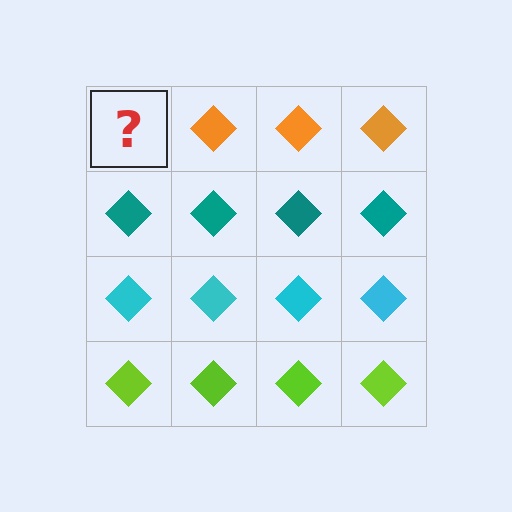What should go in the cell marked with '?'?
The missing cell should contain an orange diamond.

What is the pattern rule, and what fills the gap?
The rule is that each row has a consistent color. The gap should be filled with an orange diamond.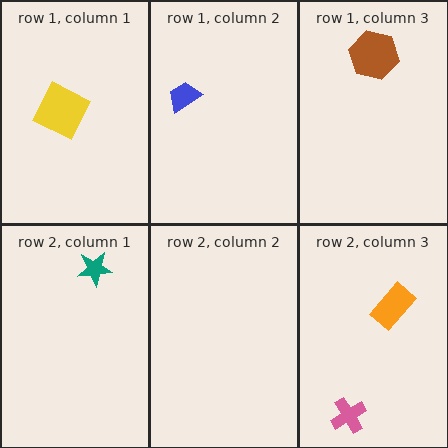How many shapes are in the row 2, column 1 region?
1.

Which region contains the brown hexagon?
The row 1, column 3 region.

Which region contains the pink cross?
The row 2, column 3 region.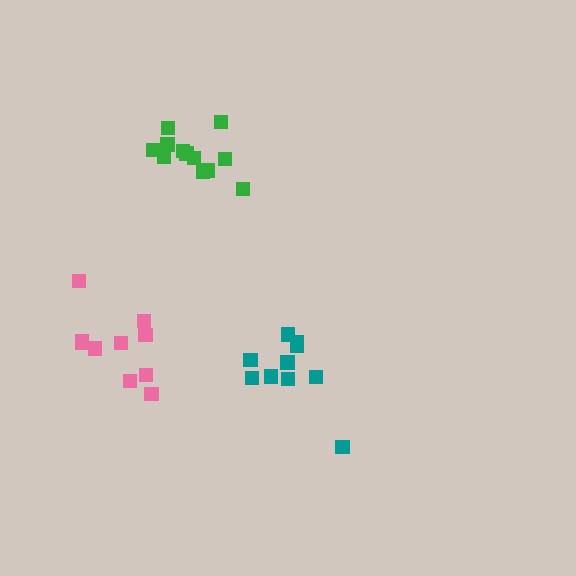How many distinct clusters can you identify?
There are 3 distinct clusters.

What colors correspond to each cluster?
The clusters are colored: teal, green, pink.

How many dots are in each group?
Group 1: 10 dots, Group 2: 12 dots, Group 3: 10 dots (32 total).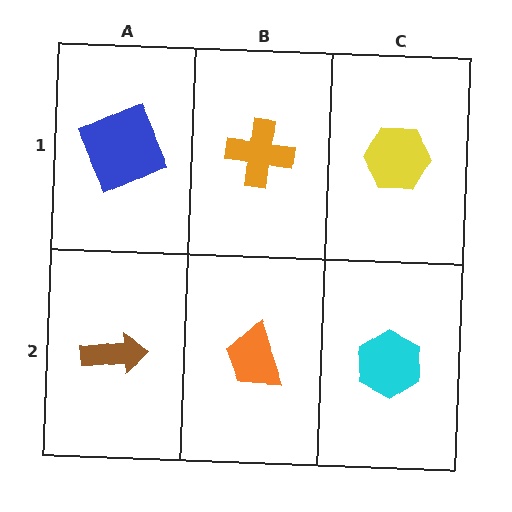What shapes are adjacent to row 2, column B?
An orange cross (row 1, column B), a brown arrow (row 2, column A), a cyan hexagon (row 2, column C).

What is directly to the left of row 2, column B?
A brown arrow.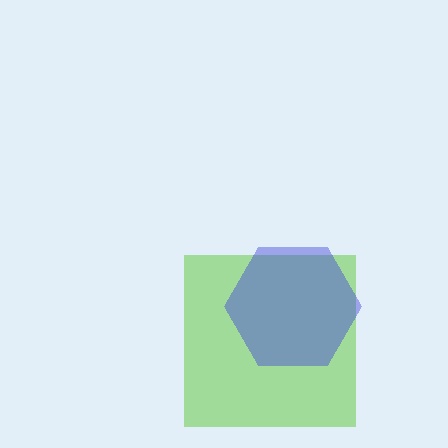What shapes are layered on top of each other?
The layered shapes are: a lime square, a blue hexagon.